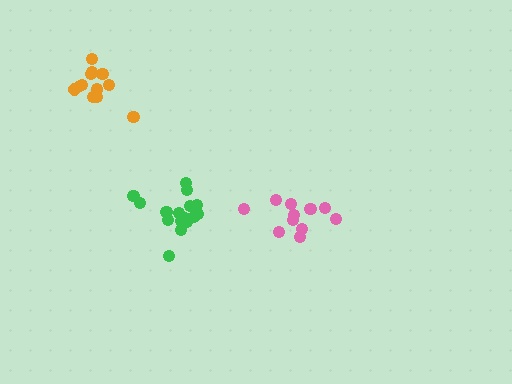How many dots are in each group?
Group 1: 11 dots, Group 2: 16 dots, Group 3: 13 dots (40 total).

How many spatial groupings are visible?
There are 3 spatial groupings.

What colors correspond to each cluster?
The clusters are colored: pink, green, orange.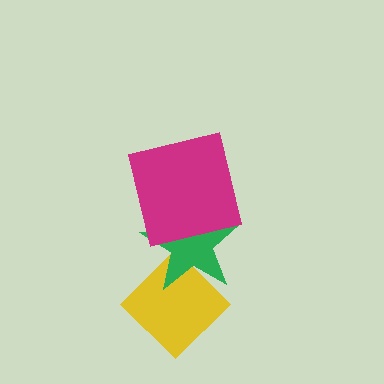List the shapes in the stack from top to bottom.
From top to bottom: the magenta square, the green star, the yellow diamond.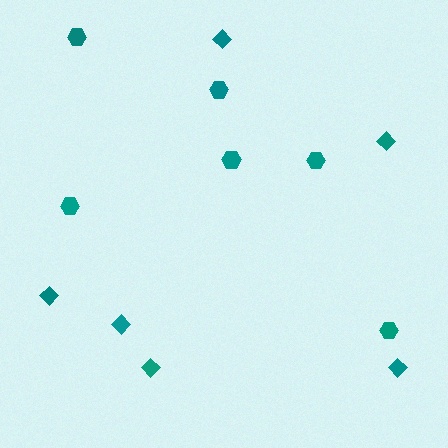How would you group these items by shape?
There are 2 groups: one group of diamonds (6) and one group of hexagons (6).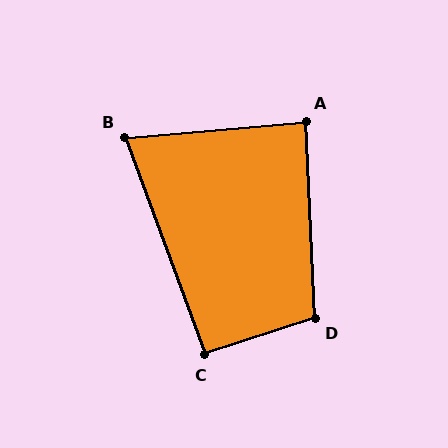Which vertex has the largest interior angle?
D, at approximately 105 degrees.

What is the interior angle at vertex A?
Approximately 88 degrees (approximately right).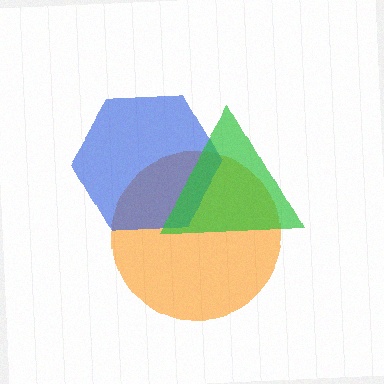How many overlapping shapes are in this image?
There are 3 overlapping shapes in the image.